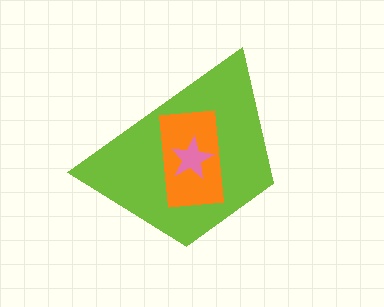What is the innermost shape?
The pink star.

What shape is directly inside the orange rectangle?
The pink star.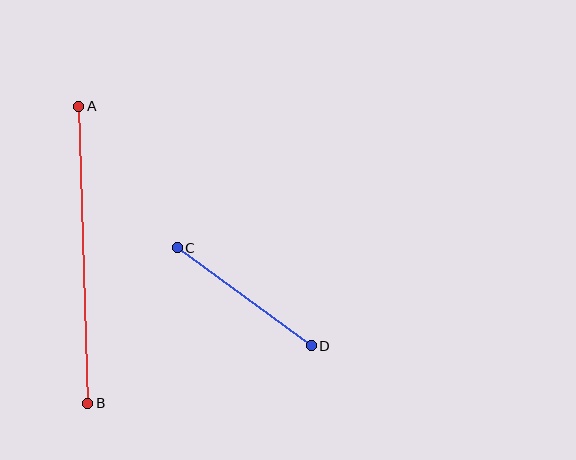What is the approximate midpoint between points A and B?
The midpoint is at approximately (83, 255) pixels.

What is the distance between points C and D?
The distance is approximately 166 pixels.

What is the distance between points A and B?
The distance is approximately 297 pixels.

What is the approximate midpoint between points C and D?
The midpoint is at approximately (244, 297) pixels.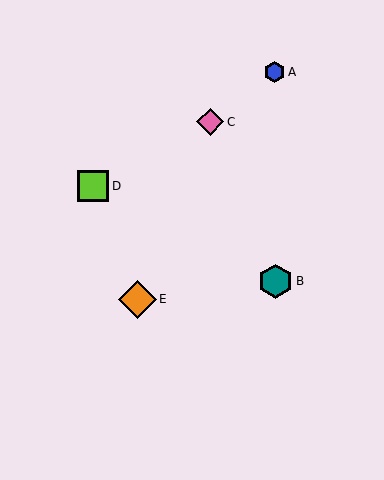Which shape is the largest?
The orange diamond (labeled E) is the largest.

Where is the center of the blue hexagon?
The center of the blue hexagon is at (274, 72).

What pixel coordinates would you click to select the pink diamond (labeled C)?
Click at (210, 122) to select the pink diamond C.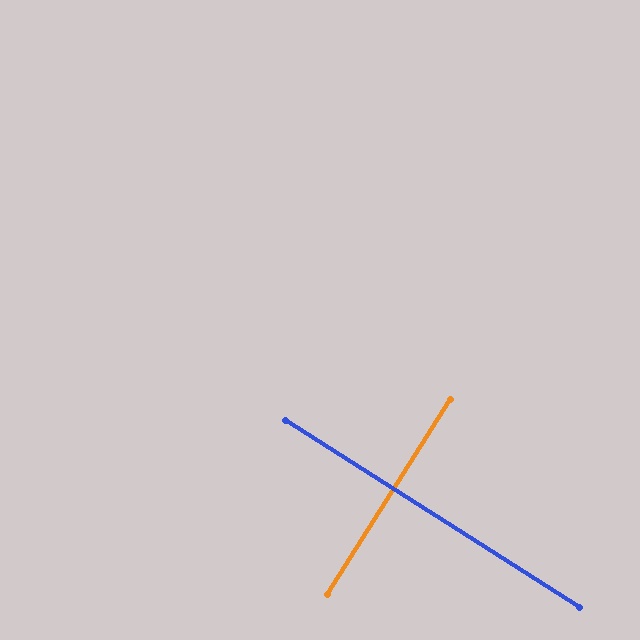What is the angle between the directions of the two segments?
Approximately 90 degrees.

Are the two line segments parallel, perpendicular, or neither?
Perpendicular — they meet at approximately 90°.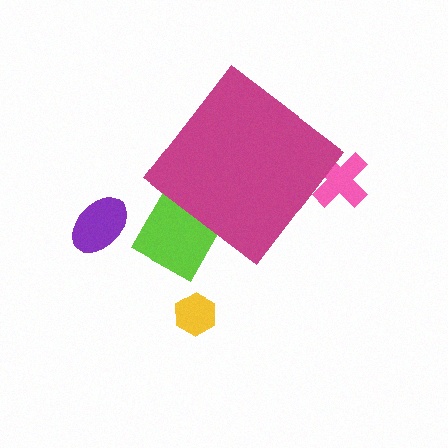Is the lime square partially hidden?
Yes, the lime square is partially hidden behind the magenta diamond.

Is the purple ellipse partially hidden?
No, the purple ellipse is fully visible.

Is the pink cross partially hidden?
Yes, the pink cross is partially hidden behind the magenta diamond.